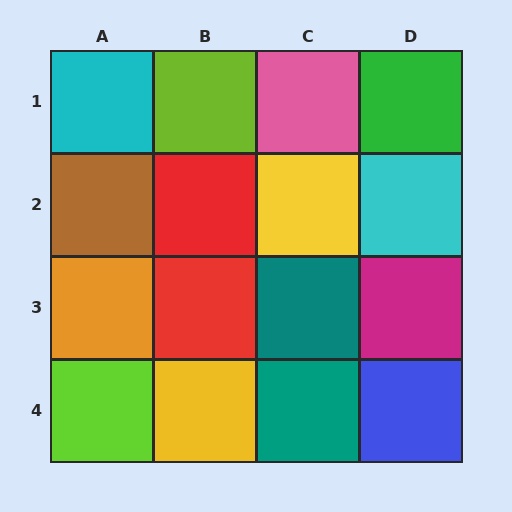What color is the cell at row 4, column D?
Blue.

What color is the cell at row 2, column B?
Red.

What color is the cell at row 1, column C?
Pink.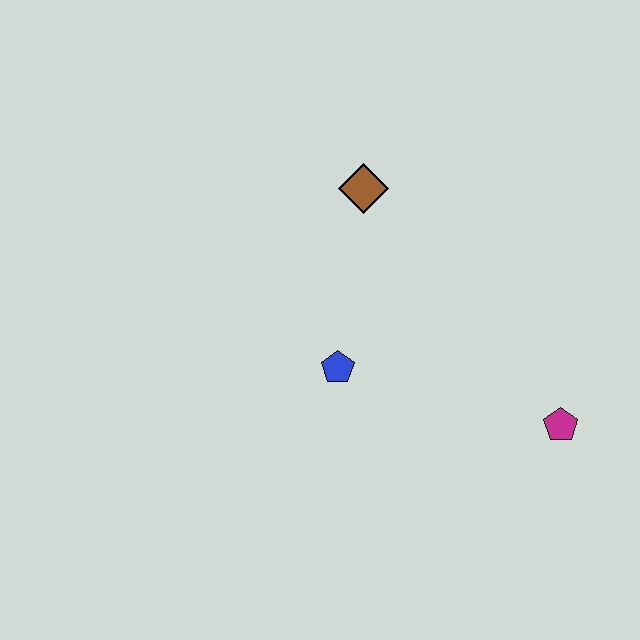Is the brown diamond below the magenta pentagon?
No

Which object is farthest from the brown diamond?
The magenta pentagon is farthest from the brown diamond.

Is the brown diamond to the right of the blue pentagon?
Yes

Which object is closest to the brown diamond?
The blue pentagon is closest to the brown diamond.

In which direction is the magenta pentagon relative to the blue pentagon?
The magenta pentagon is to the right of the blue pentagon.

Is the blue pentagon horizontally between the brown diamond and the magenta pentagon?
No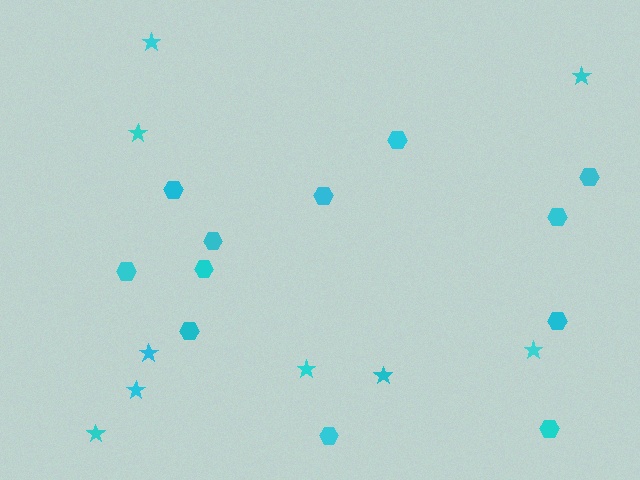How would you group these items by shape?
There are 2 groups: one group of stars (9) and one group of hexagons (12).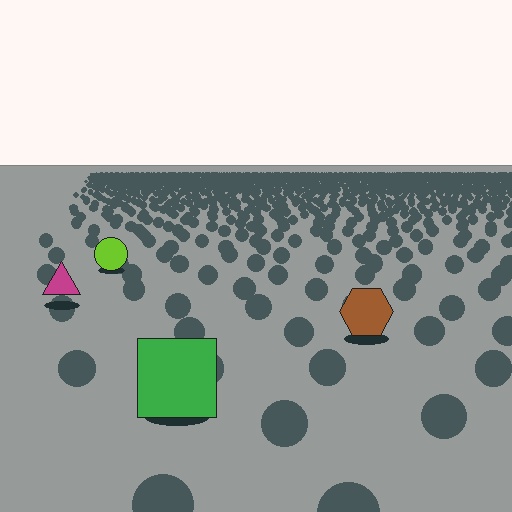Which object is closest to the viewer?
The green square is closest. The texture marks near it are larger and more spread out.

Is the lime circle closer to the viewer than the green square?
No. The green square is closer — you can tell from the texture gradient: the ground texture is coarser near it.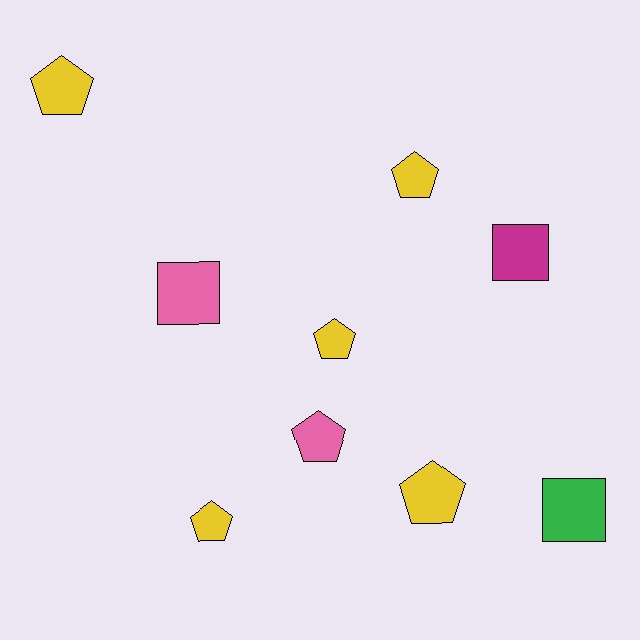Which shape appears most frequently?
Pentagon, with 6 objects.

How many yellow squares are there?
There are no yellow squares.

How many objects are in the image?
There are 9 objects.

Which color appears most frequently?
Yellow, with 5 objects.